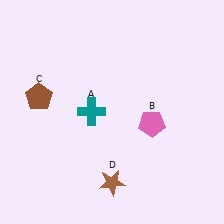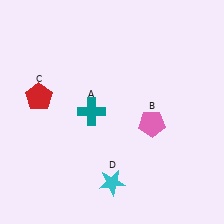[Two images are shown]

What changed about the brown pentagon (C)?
In Image 1, C is brown. In Image 2, it changed to red.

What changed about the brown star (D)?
In Image 1, D is brown. In Image 2, it changed to cyan.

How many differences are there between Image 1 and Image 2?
There are 2 differences between the two images.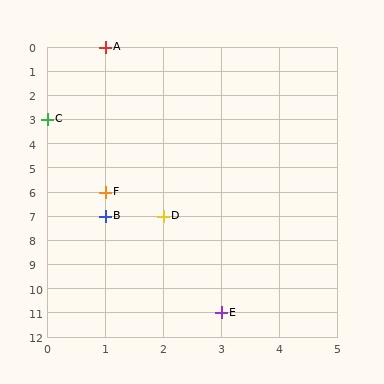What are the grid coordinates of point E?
Point E is at grid coordinates (3, 11).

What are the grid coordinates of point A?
Point A is at grid coordinates (1, 0).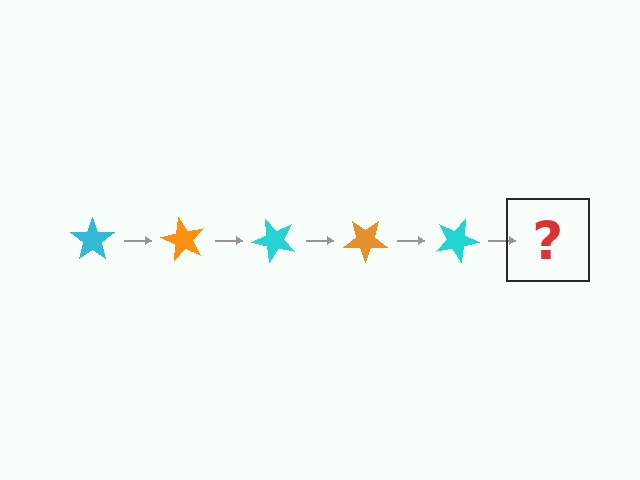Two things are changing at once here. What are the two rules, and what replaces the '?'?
The two rules are that it rotates 60 degrees each step and the color cycles through cyan and orange. The '?' should be an orange star, rotated 300 degrees from the start.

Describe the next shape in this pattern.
It should be an orange star, rotated 300 degrees from the start.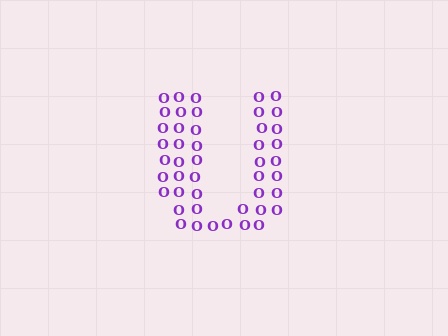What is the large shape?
The large shape is the letter U.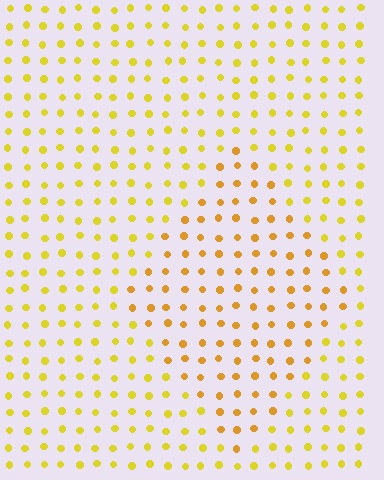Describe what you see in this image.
The image is filled with small yellow elements in a uniform arrangement. A diamond-shaped region is visible where the elements are tinted to a slightly different hue, forming a subtle color boundary.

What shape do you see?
I see a diamond.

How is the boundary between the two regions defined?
The boundary is defined purely by a slight shift in hue (about 21 degrees). Spacing, size, and orientation are identical on both sides.